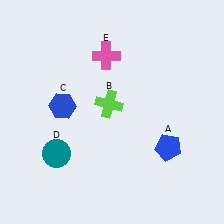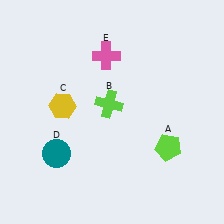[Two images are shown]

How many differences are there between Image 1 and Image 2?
There are 2 differences between the two images.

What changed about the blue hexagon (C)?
In Image 1, C is blue. In Image 2, it changed to yellow.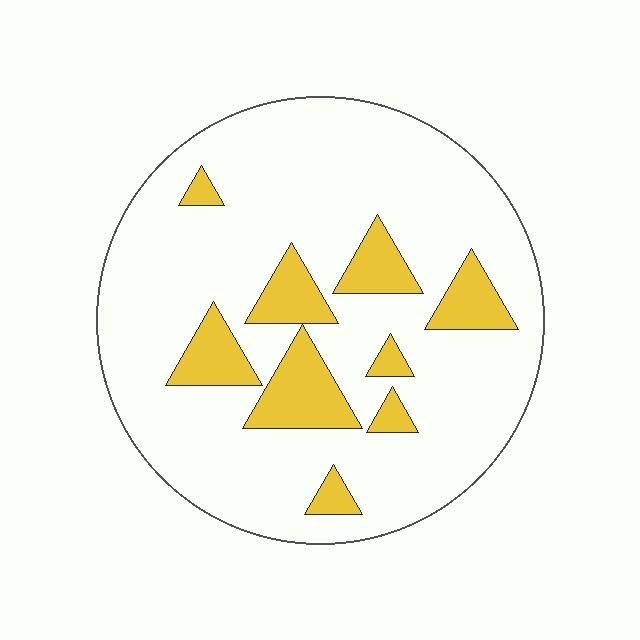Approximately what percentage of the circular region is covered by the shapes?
Approximately 15%.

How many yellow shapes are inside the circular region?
9.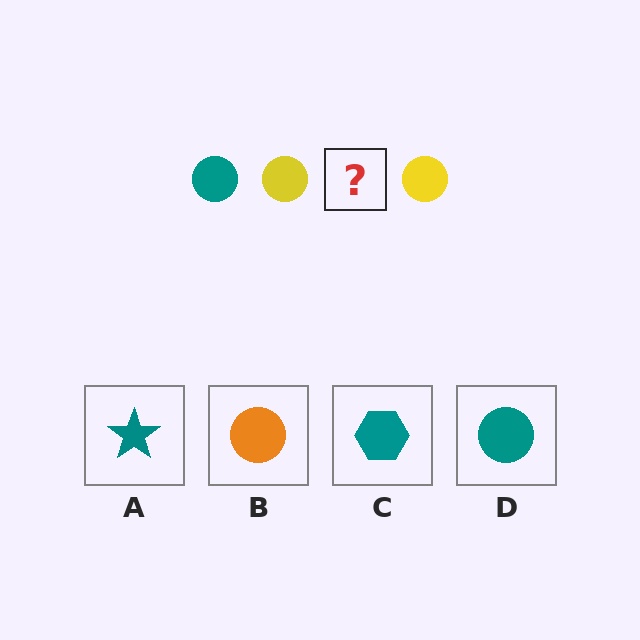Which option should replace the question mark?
Option D.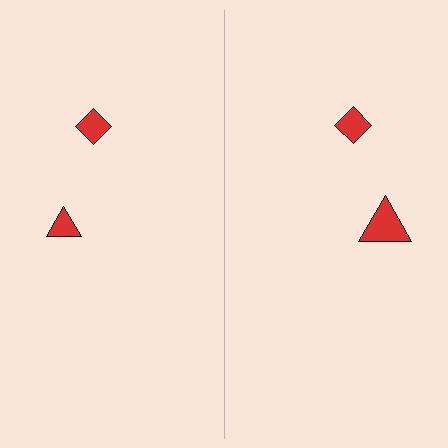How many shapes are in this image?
There are 4 shapes in this image.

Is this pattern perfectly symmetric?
No, the pattern is not perfectly symmetric. The red triangle on the right side has a different size than its mirror counterpart.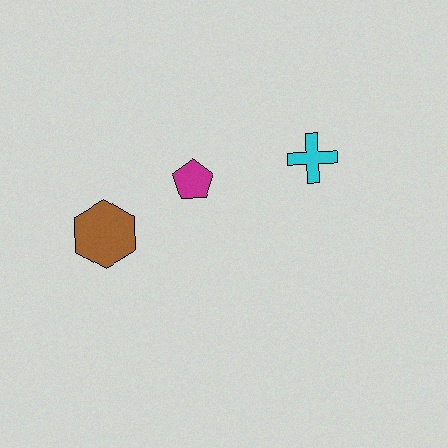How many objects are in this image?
There are 3 objects.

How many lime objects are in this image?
There are no lime objects.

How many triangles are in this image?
There are no triangles.